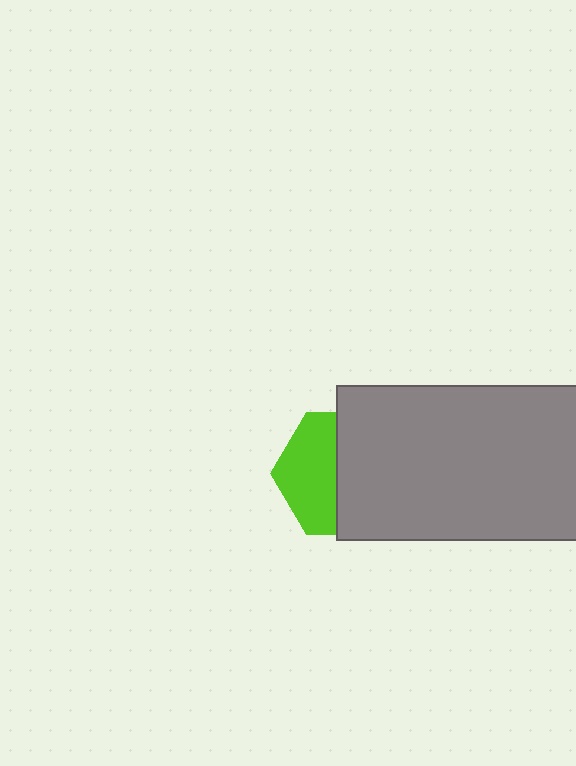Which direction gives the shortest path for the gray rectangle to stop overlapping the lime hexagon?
Moving right gives the shortest separation.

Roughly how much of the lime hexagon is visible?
A small part of it is visible (roughly 44%).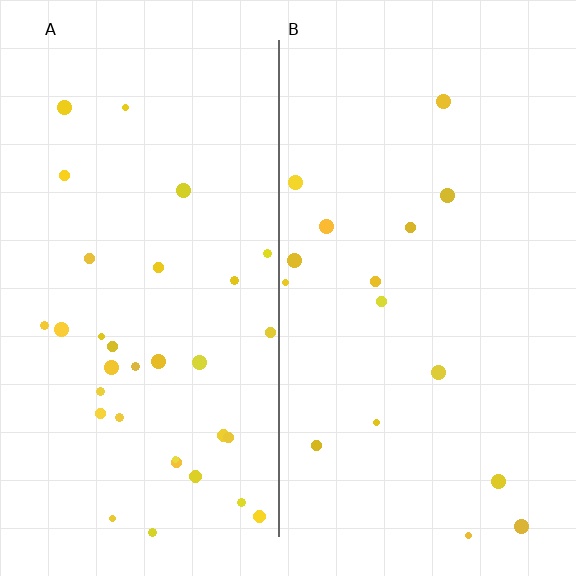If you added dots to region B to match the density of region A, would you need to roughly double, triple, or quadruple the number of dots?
Approximately double.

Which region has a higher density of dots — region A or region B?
A (the left).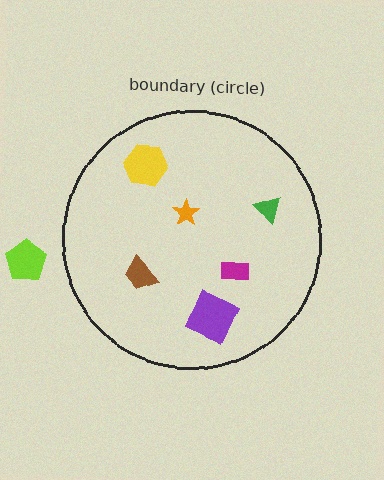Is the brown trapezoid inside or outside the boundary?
Inside.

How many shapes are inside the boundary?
6 inside, 1 outside.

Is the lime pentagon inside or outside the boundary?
Outside.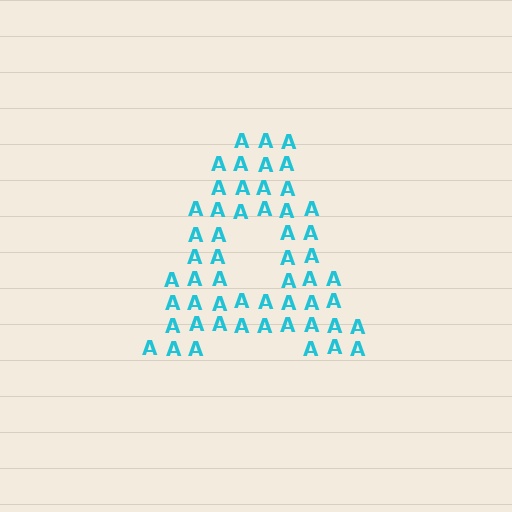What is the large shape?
The large shape is the letter A.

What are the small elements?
The small elements are letter A's.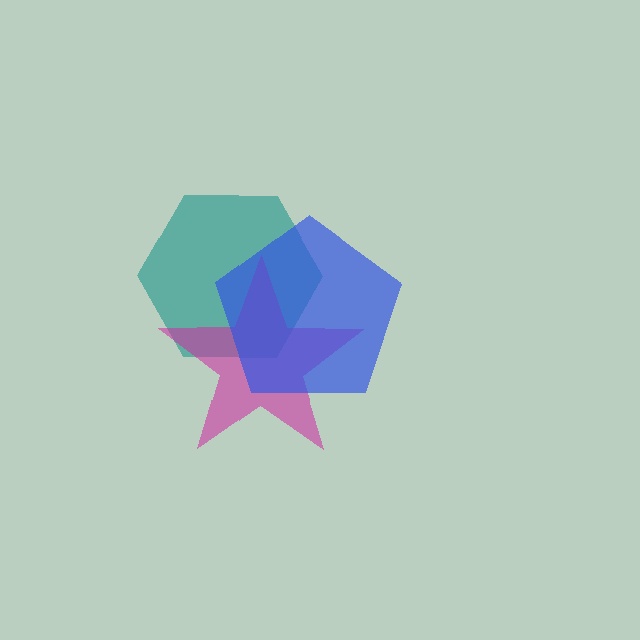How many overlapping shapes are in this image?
There are 3 overlapping shapes in the image.